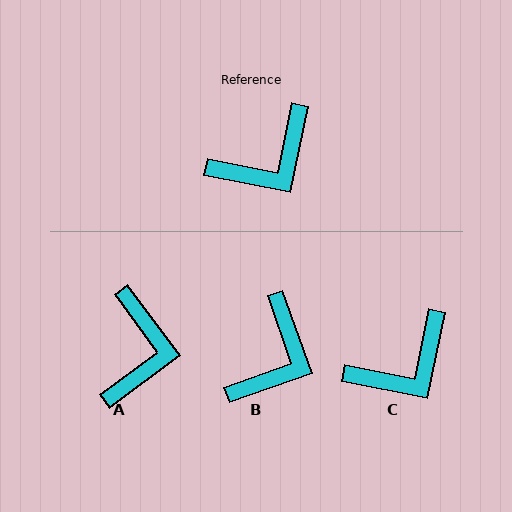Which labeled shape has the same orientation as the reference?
C.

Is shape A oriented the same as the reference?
No, it is off by about 48 degrees.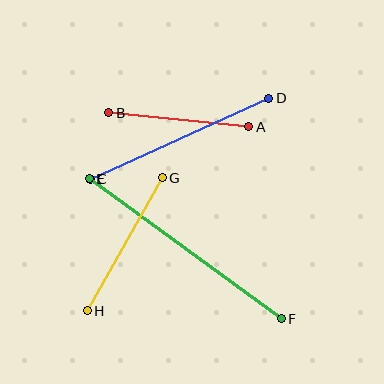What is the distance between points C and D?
The distance is approximately 196 pixels.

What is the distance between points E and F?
The distance is approximately 238 pixels.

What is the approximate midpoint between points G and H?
The midpoint is at approximately (125, 244) pixels.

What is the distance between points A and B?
The distance is approximately 141 pixels.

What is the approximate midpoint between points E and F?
The midpoint is at approximately (185, 249) pixels.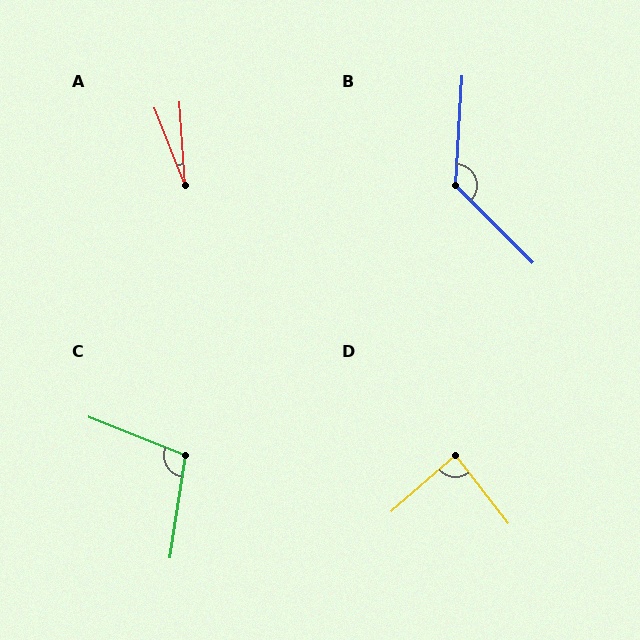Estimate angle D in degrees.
Approximately 87 degrees.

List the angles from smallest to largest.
A (17°), D (87°), C (103°), B (132°).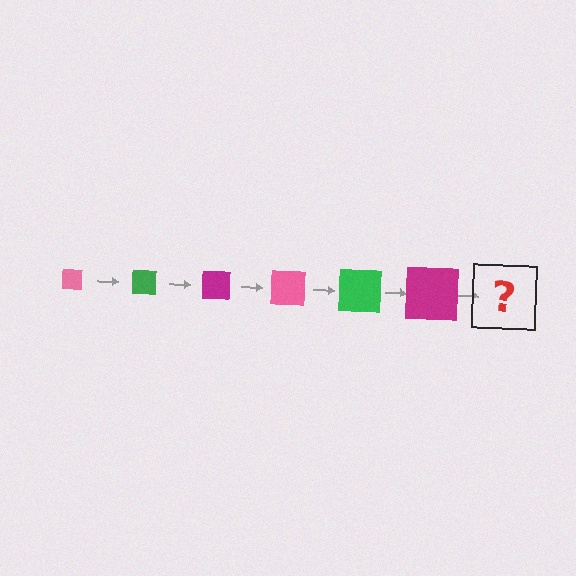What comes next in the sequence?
The next element should be a pink square, larger than the previous one.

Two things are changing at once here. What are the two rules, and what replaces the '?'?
The two rules are that the square grows larger each step and the color cycles through pink, green, and magenta. The '?' should be a pink square, larger than the previous one.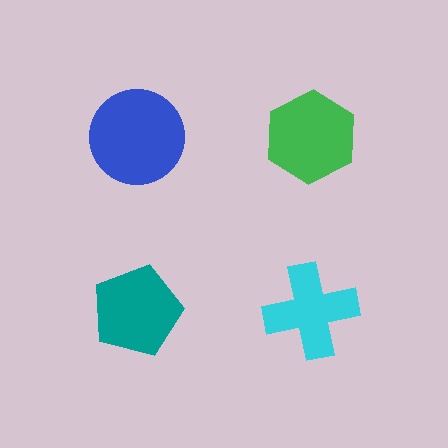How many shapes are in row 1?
2 shapes.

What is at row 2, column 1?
A teal pentagon.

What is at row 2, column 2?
A cyan cross.